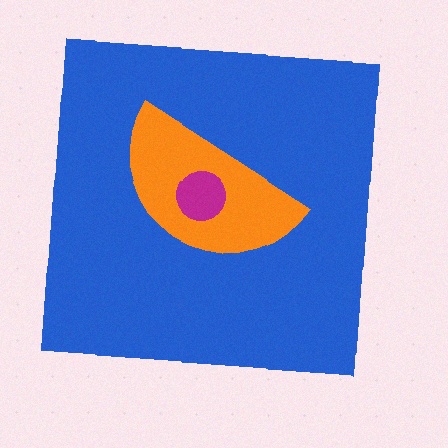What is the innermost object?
The magenta circle.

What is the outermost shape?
The blue square.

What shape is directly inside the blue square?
The orange semicircle.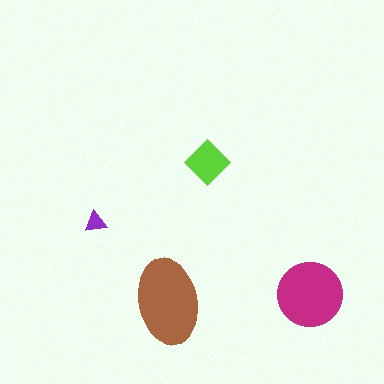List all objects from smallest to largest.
The purple triangle, the lime diamond, the magenta circle, the brown ellipse.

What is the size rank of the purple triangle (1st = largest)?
4th.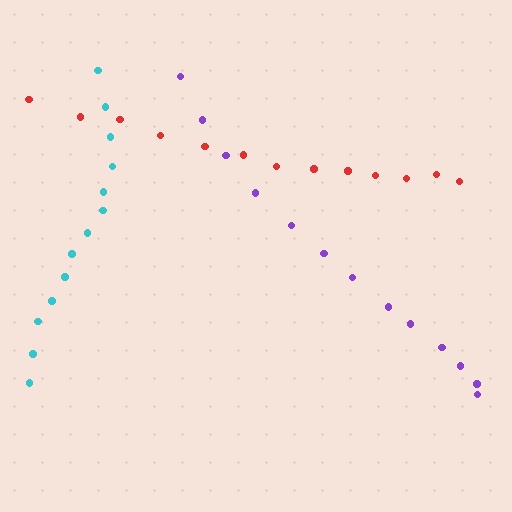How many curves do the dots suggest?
There are 3 distinct paths.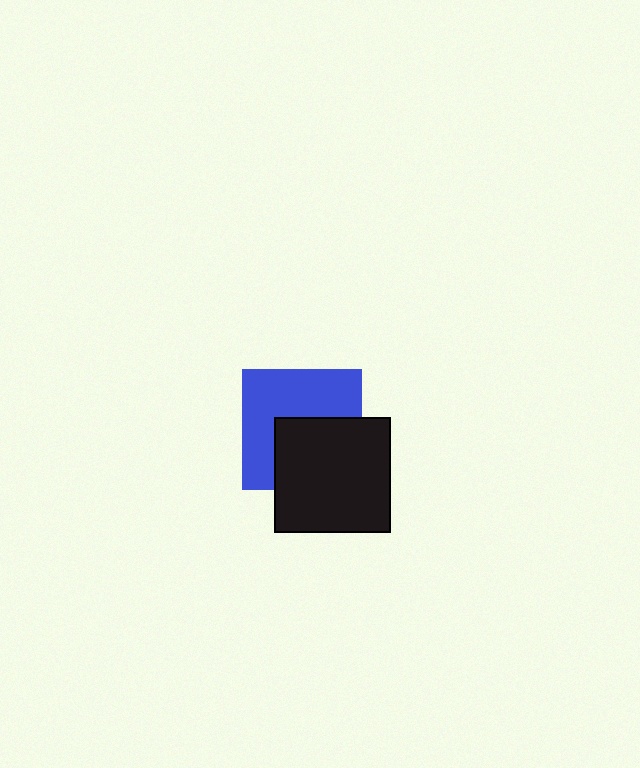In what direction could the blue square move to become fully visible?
The blue square could move toward the upper-left. That would shift it out from behind the black square entirely.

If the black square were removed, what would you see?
You would see the complete blue square.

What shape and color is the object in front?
The object in front is a black square.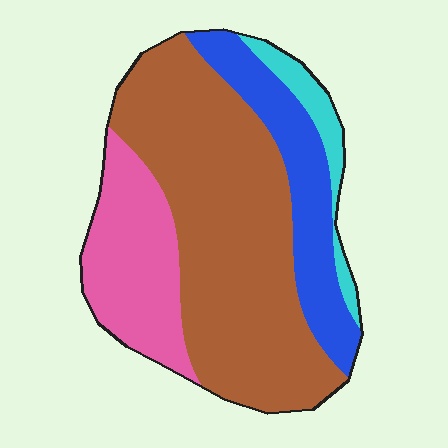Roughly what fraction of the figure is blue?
Blue takes up less than a quarter of the figure.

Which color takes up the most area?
Brown, at roughly 55%.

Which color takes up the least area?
Cyan, at roughly 5%.